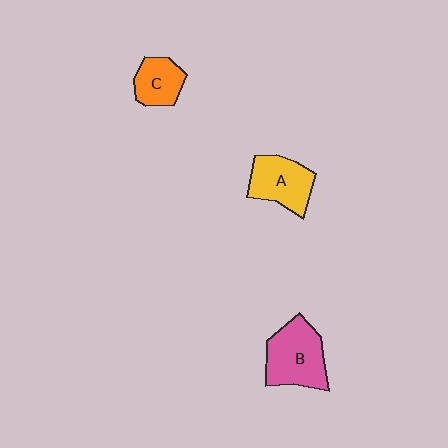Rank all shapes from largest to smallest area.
From largest to smallest: B (pink), A (yellow), C (orange).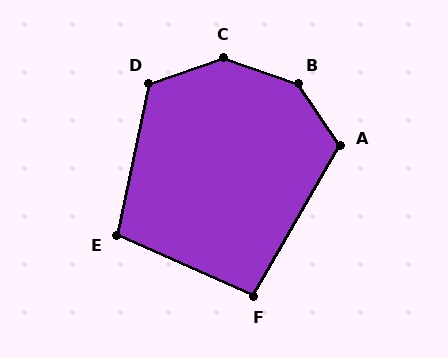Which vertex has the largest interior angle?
B, at approximately 143 degrees.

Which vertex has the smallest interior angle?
F, at approximately 96 degrees.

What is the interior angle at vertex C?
Approximately 142 degrees (obtuse).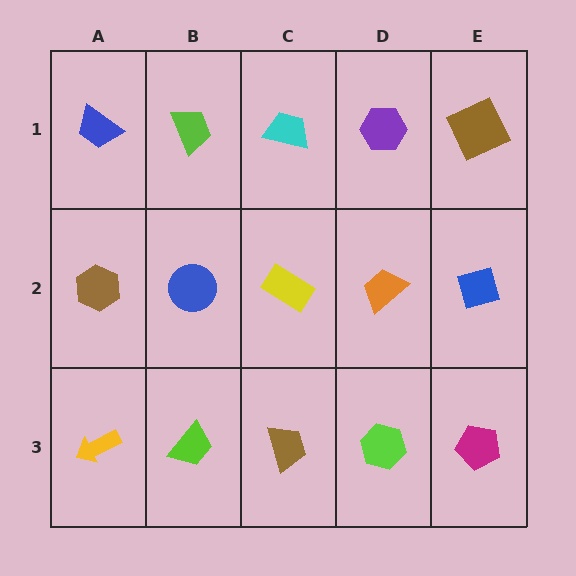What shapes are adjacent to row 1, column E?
A blue diamond (row 2, column E), a purple hexagon (row 1, column D).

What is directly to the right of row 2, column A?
A blue circle.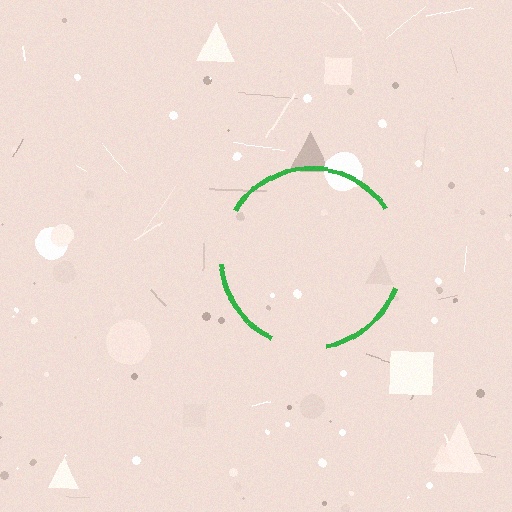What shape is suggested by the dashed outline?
The dashed outline suggests a circle.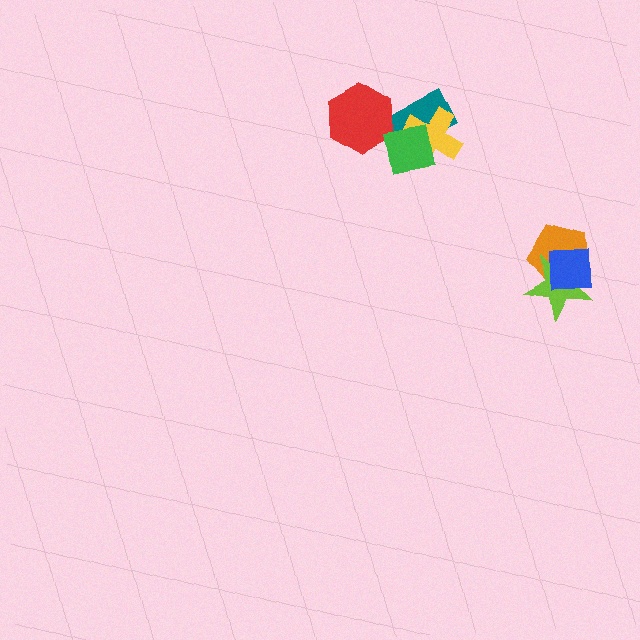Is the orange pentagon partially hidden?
Yes, it is partially covered by another shape.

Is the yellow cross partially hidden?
Yes, it is partially covered by another shape.